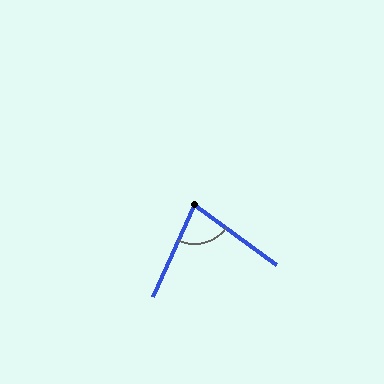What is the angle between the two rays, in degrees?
Approximately 78 degrees.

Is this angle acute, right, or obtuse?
It is acute.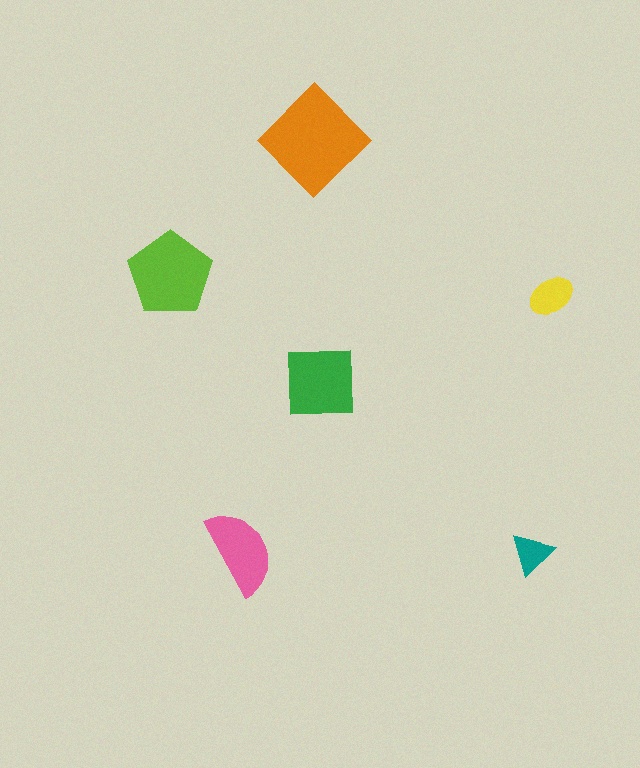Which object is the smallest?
The teal triangle.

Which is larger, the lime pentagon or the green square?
The lime pentagon.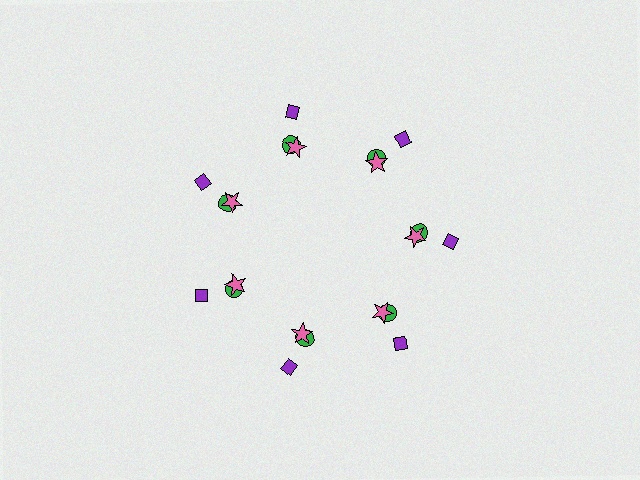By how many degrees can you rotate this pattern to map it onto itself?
The pattern maps onto itself every 51 degrees of rotation.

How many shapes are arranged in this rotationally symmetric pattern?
There are 21 shapes, arranged in 7 groups of 3.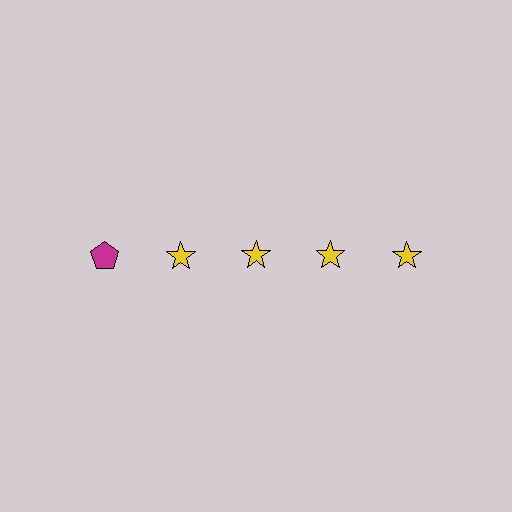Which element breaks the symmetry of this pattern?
The magenta pentagon in the top row, leftmost column breaks the symmetry. All other shapes are yellow stars.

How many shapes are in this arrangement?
There are 5 shapes arranged in a grid pattern.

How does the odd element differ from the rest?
It differs in both color (magenta instead of yellow) and shape (pentagon instead of star).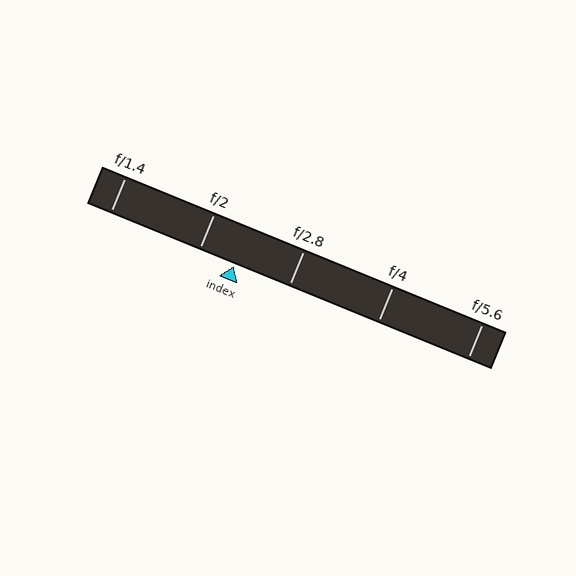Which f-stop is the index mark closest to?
The index mark is closest to f/2.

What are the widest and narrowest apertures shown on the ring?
The widest aperture shown is f/1.4 and the narrowest is f/5.6.